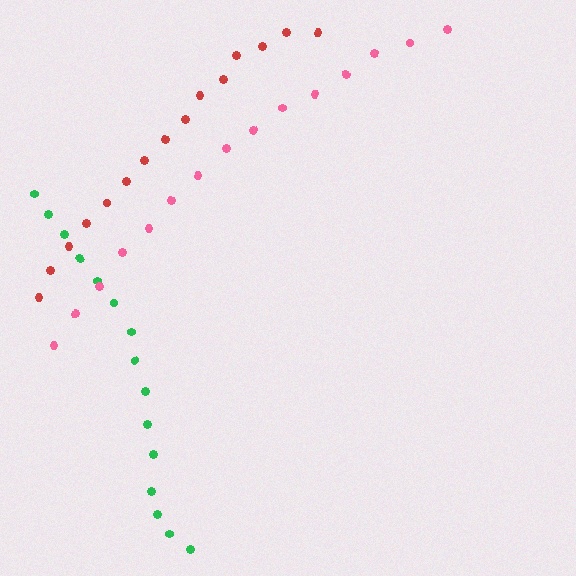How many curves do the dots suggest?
There are 3 distinct paths.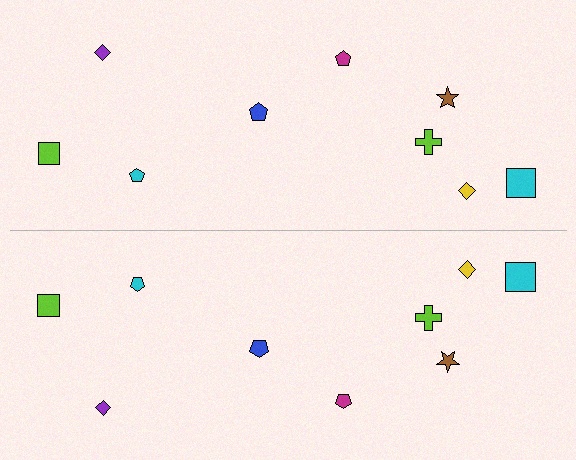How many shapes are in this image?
There are 18 shapes in this image.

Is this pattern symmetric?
Yes, this pattern has bilateral (reflection) symmetry.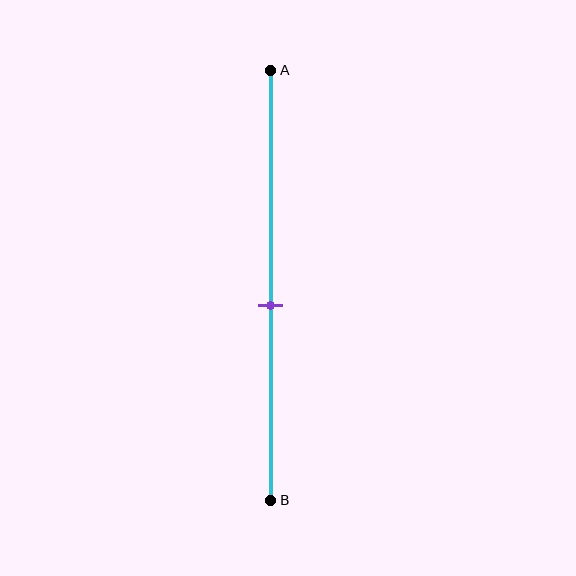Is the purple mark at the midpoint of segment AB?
No, the mark is at about 55% from A, not at the 50% midpoint.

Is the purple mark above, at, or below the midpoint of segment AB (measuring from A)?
The purple mark is below the midpoint of segment AB.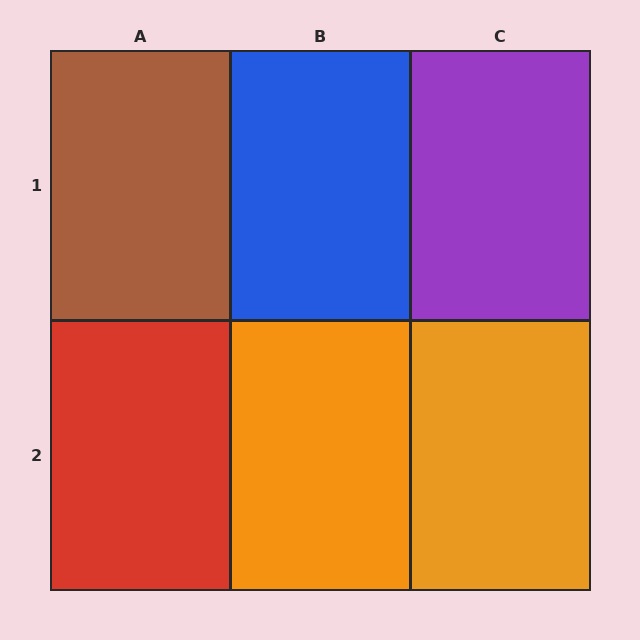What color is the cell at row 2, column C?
Orange.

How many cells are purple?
1 cell is purple.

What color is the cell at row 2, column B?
Orange.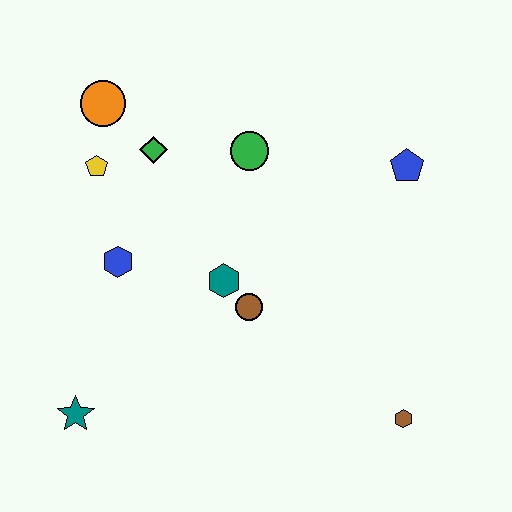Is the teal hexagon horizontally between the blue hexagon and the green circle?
Yes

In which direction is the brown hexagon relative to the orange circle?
The brown hexagon is below the orange circle.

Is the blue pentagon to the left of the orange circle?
No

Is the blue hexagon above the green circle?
No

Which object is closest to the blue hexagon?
The yellow pentagon is closest to the blue hexagon.